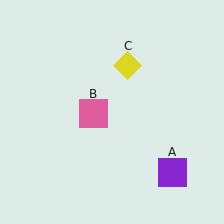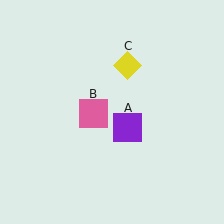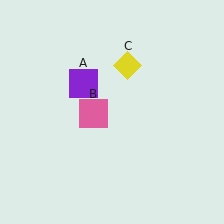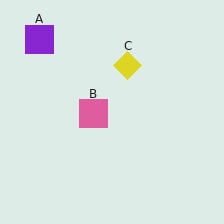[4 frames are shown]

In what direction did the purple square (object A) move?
The purple square (object A) moved up and to the left.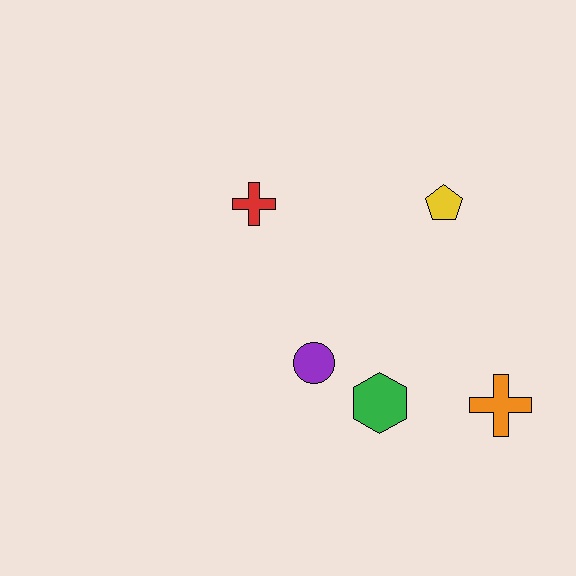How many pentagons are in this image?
There is 1 pentagon.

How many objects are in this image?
There are 5 objects.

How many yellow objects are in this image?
There is 1 yellow object.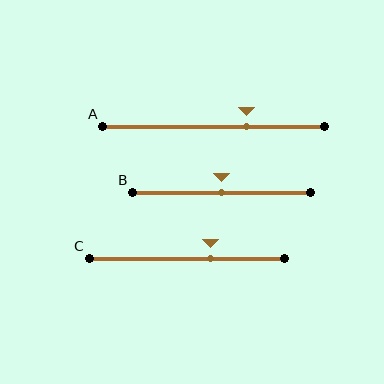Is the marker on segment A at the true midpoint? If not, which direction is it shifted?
No, the marker on segment A is shifted to the right by about 15% of the segment length.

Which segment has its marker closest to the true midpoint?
Segment B has its marker closest to the true midpoint.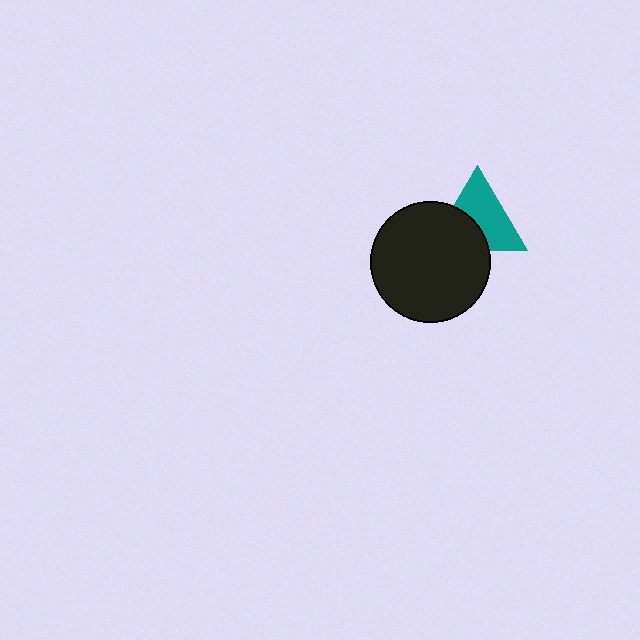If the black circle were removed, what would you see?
You would see the complete teal triangle.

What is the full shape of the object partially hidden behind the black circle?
The partially hidden object is a teal triangle.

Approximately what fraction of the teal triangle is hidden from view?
Roughly 40% of the teal triangle is hidden behind the black circle.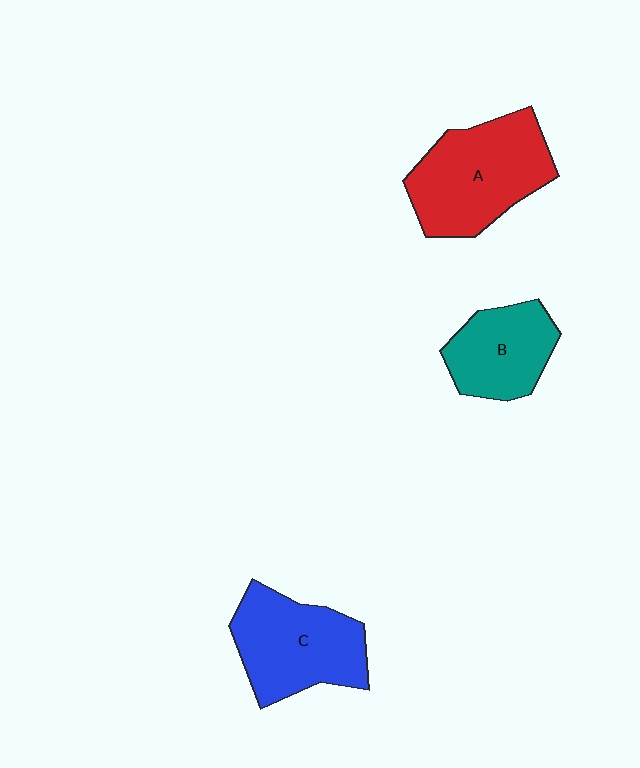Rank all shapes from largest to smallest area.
From largest to smallest: A (red), C (blue), B (teal).